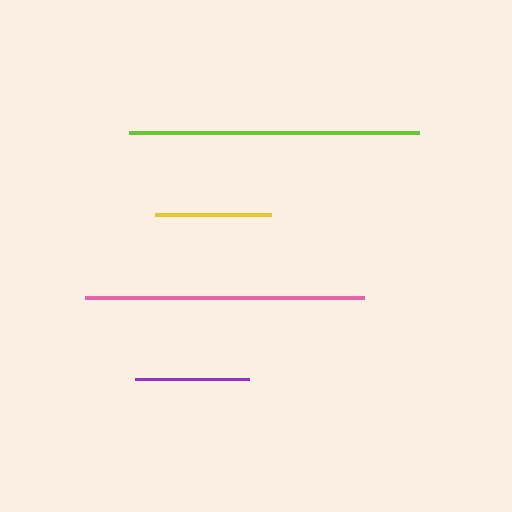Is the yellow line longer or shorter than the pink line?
The pink line is longer than the yellow line.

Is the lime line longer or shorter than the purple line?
The lime line is longer than the purple line.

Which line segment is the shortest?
The purple line is the shortest at approximately 114 pixels.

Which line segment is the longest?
The lime line is the longest at approximately 290 pixels.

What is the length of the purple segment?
The purple segment is approximately 114 pixels long.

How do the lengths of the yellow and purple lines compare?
The yellow and purple lines are approximately the same length.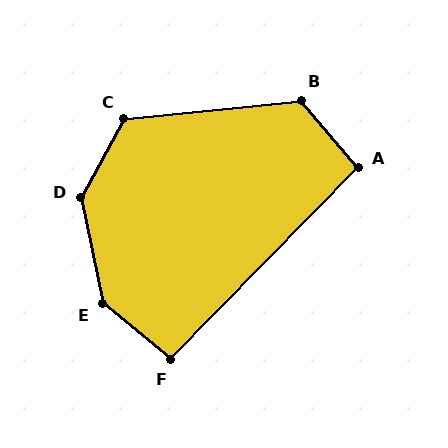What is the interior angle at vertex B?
Approximately 125 degrees (obtuse).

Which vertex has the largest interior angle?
E, at approximately 141 degrees.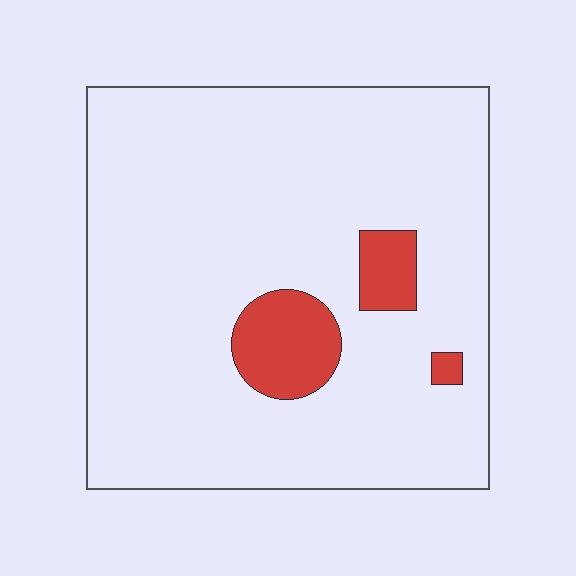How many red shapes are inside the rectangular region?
3.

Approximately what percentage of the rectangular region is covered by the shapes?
Approximately 10%.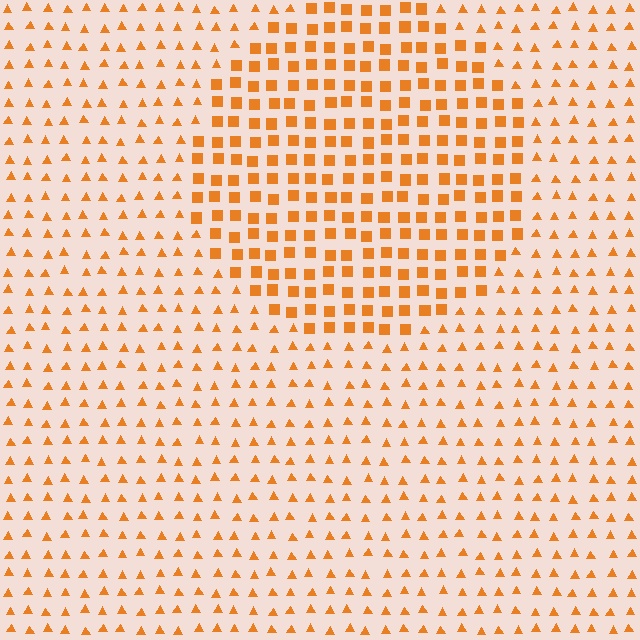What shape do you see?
I see a circle.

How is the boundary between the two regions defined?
The boundary is defined by a change in element shape: squares inside vs. triangles outside. All elements share the same color and spacing.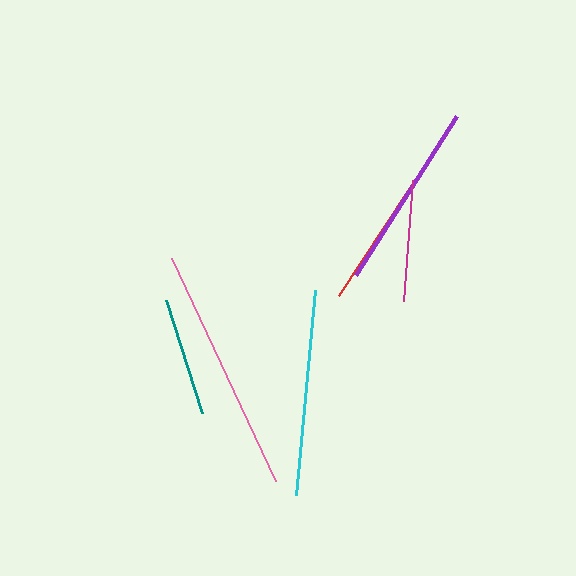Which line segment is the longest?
The pink line is the longest at approximately 247 pixels.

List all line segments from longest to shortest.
From longest to shortest: pink, red, cyan, purple, magenta, teal.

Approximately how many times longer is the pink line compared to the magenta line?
The pink line is approximately 2.0 times the length of the magenta line.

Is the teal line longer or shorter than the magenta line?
The magenta line is longer than the teal line.